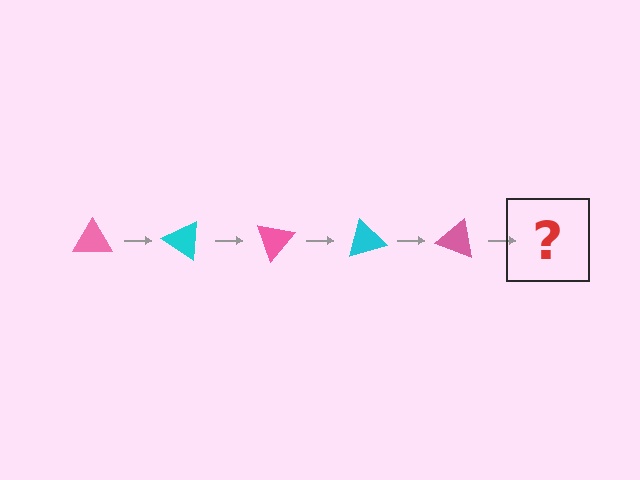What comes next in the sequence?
The next element should be a cyan triangle, rotated 175 degrees from the start.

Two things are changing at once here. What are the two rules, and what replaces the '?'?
The two rules are that it rotates 35 degrees each step and the color cycles through pink and cyan. The '?' should be a cyan triangle, rotated 175 degrees from the start.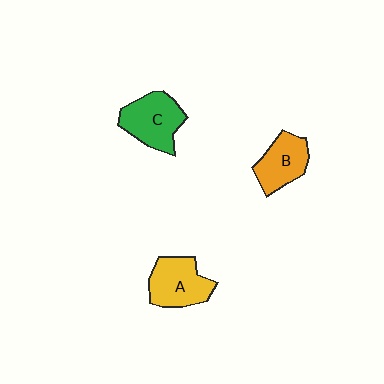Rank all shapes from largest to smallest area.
From largest to smallest: C (green), A (yellow), B (orange).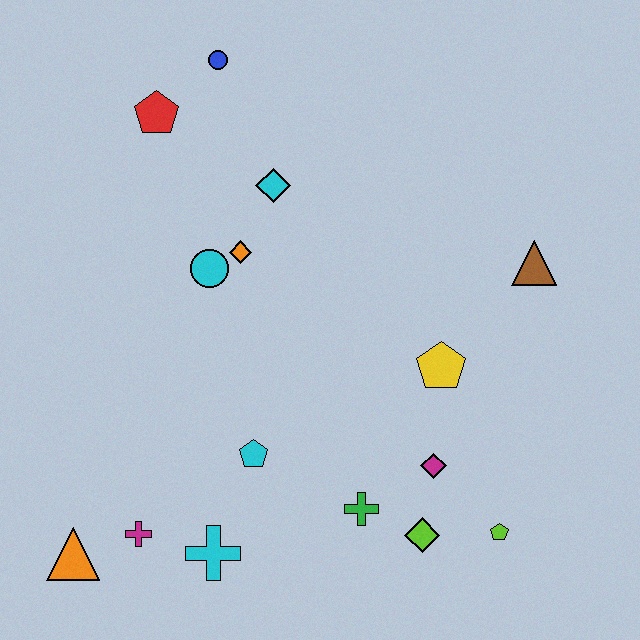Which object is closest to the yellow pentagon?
The magenta diamond is closest to the yellow pentagon.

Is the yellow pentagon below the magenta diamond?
No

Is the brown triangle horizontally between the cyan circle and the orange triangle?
No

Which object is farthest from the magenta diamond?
The blue circle is farthest from the magenta diamond.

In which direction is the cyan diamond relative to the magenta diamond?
The cyan diamond is above the magenta diamond.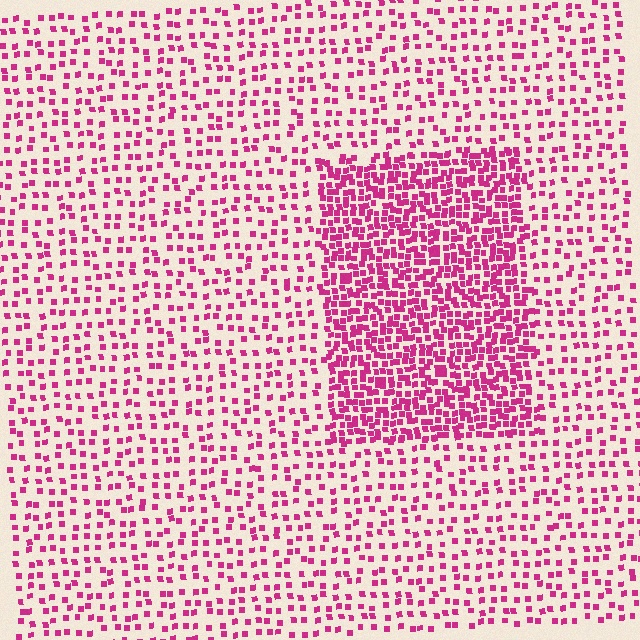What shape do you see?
I see a rectangle.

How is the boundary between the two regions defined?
The boundary is defined by a change in element density (approximately 2.4x ratio). All elements are the same color, size, and shape.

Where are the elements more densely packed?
The elements are more densely packed inside the rectangle boundary.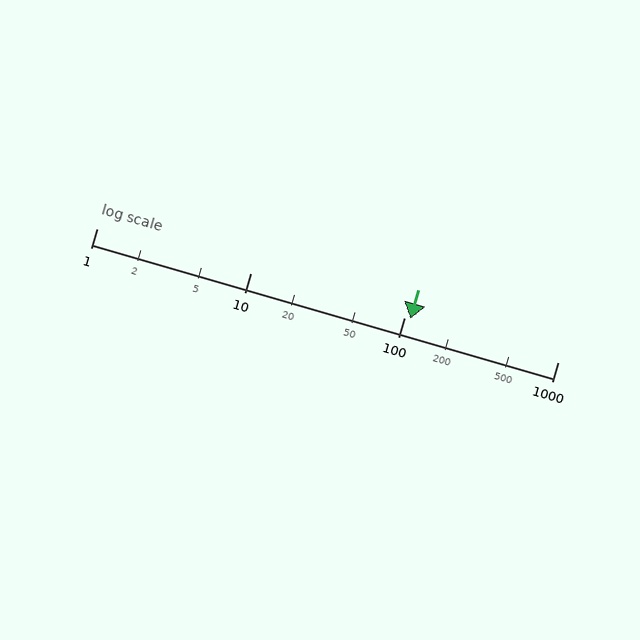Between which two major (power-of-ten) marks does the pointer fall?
The pointer is between 100 and 1000.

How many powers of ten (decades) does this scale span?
The scale spans 3 decades, from 1 to 1000.